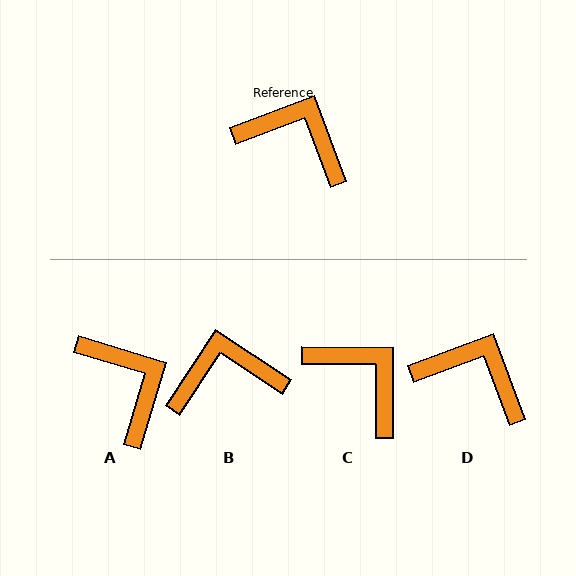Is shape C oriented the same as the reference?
No, it is off by about 20 degrees.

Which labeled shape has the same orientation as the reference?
D.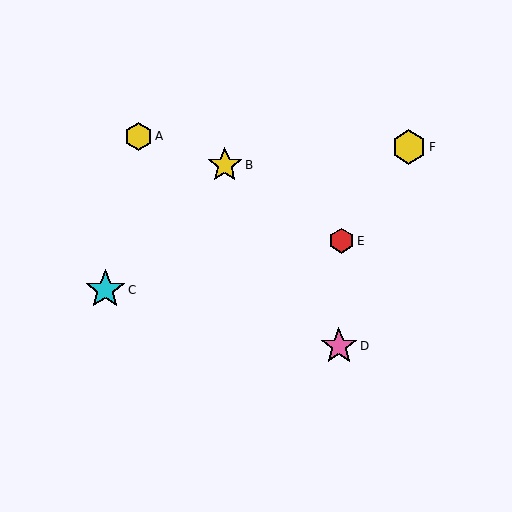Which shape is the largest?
The cyan star (labeled C) is the largest.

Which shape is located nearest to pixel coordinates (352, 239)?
The red hexagon (labeled E) at (341, 241) is nearest to that location.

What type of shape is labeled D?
Shape D is a pink star.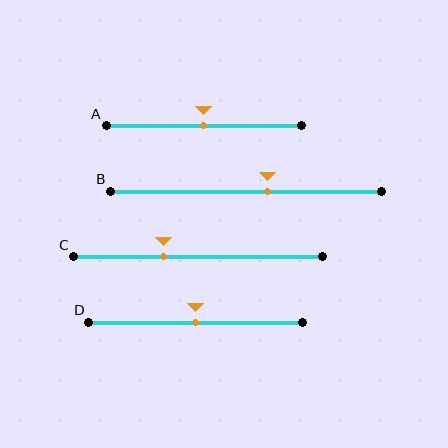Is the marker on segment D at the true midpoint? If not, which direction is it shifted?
Yes, the marker on segment D is at the true midpoint.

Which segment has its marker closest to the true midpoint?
Segment A has its marker closest to the true midpoint.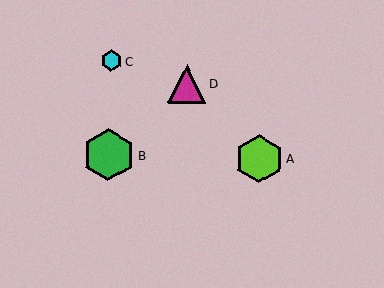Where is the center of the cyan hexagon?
The center of the cyan hexagon is at (111, 61).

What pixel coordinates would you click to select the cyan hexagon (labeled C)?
Click at (111, 61) to select the cyan hexagon C.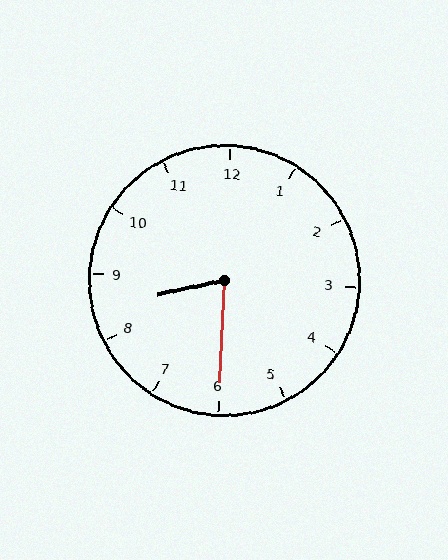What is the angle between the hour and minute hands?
Approximately 75 degrees.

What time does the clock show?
8:30.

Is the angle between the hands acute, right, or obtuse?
It is acute.